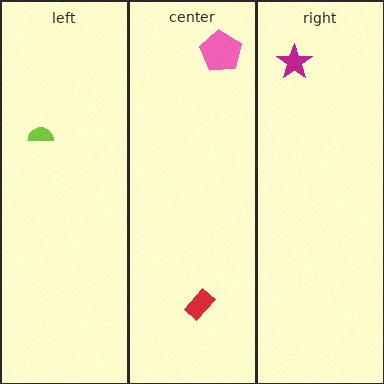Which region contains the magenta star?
The right region.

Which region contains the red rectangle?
The center region.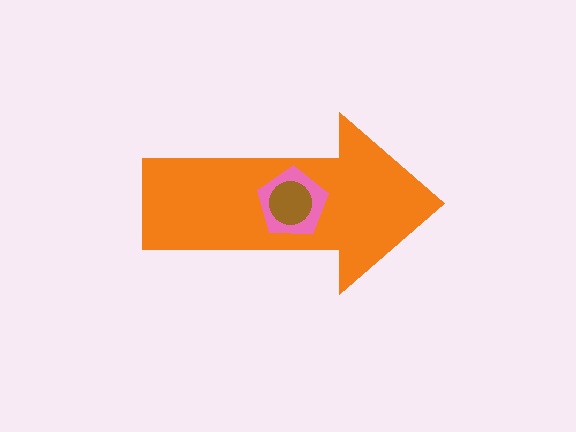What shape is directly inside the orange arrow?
The pink pentagon.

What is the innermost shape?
The brown circle.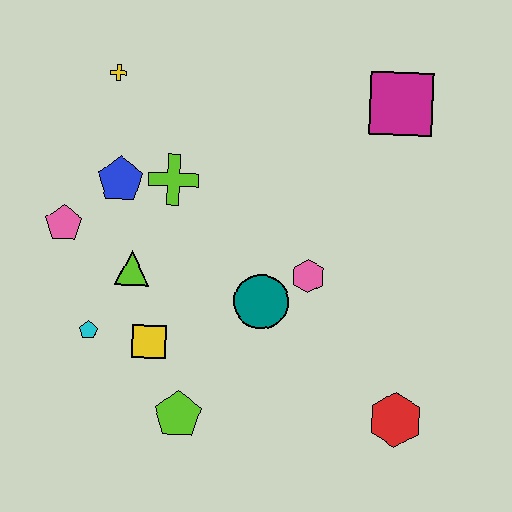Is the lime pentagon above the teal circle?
No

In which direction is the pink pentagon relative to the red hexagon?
The pink pentagon is to the left of the red hexagon.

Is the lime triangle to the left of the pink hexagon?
Yes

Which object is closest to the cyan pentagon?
The yellow square is closest to the cyan pentagon.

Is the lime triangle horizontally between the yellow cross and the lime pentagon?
Yes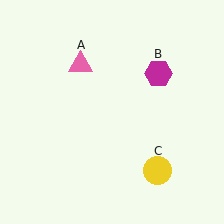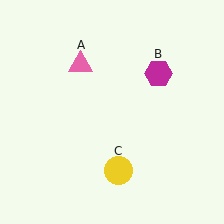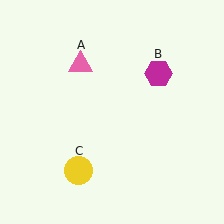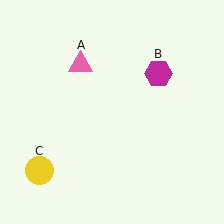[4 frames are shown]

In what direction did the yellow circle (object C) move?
The yellow circle (object C) moved left.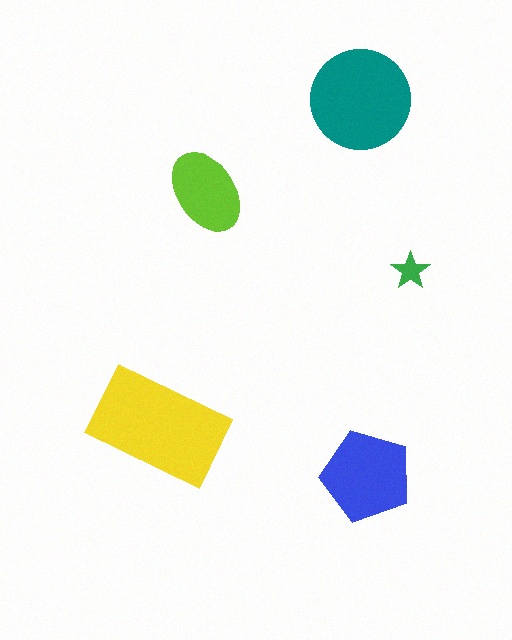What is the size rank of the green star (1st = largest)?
5th.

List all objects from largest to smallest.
The yellow rectangle, the teal circle, the blue pentagon, the lime ellipse, the green star.